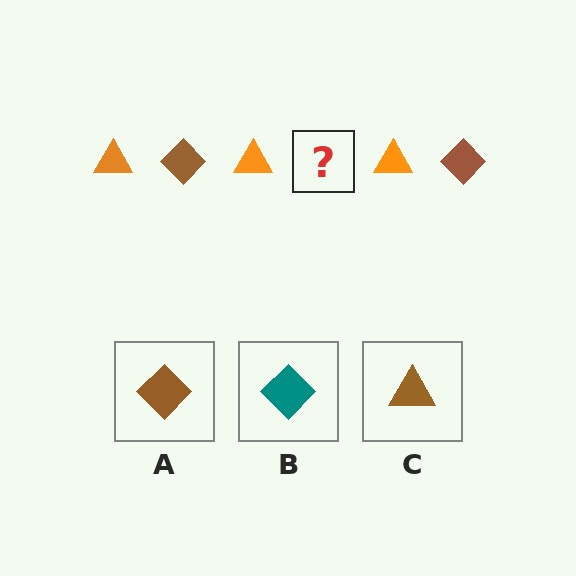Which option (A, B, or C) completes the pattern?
A.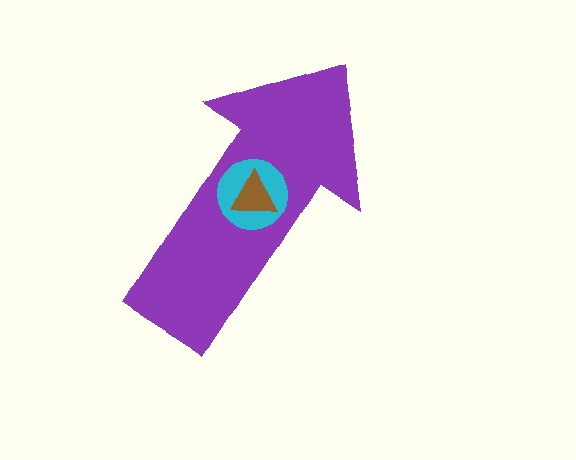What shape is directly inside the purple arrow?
The cyan circle.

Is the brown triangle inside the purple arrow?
Yes.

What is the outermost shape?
The purple arrow.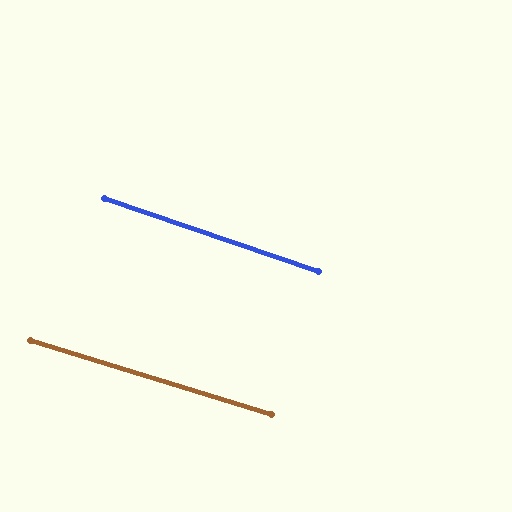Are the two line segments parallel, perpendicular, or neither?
Parallel — their directions differ by only 1.8°.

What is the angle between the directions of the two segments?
Approximately 2 degrees.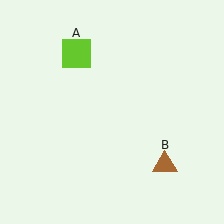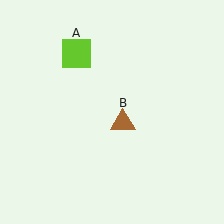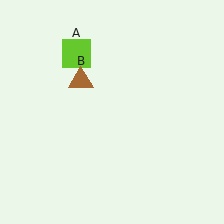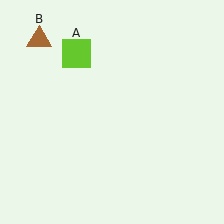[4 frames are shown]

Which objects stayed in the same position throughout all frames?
Lime square (object A) remained stationary.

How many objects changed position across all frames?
1 object changed position: brown triangle (object B).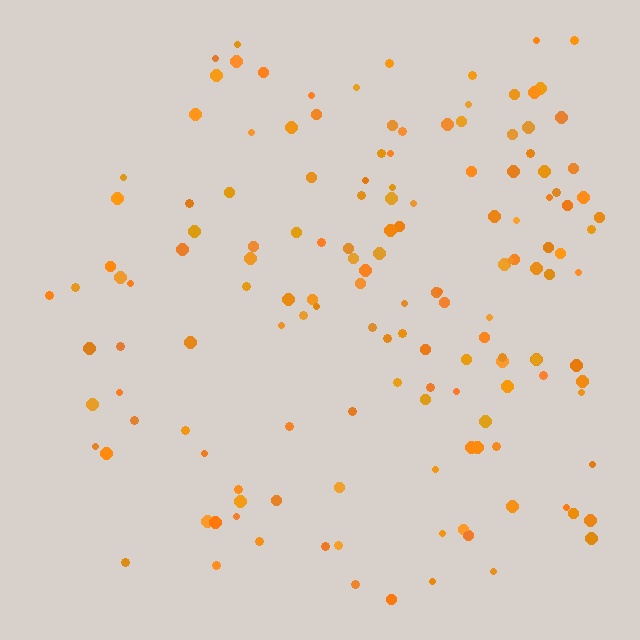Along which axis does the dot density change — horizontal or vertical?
Horizontal.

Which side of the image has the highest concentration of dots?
The right.